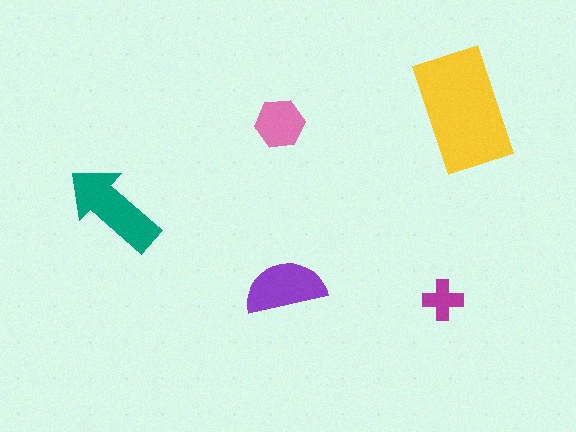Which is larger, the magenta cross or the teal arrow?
The teal arrow.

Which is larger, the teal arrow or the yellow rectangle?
The yellow rectangle.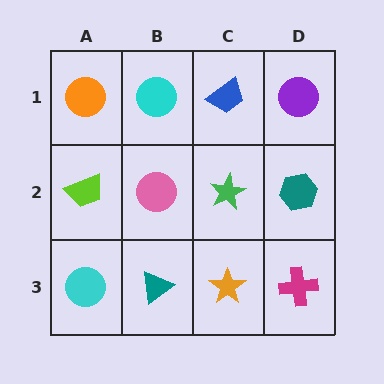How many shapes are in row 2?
4 shapes.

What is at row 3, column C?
An orange star.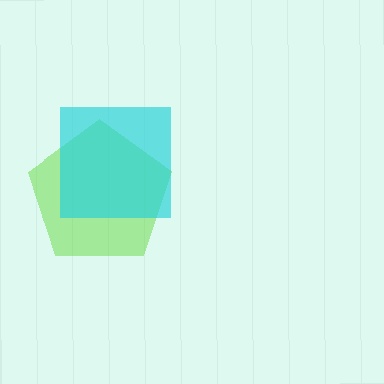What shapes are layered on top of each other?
The layered shapes are: a lime pentagon, a cyan square.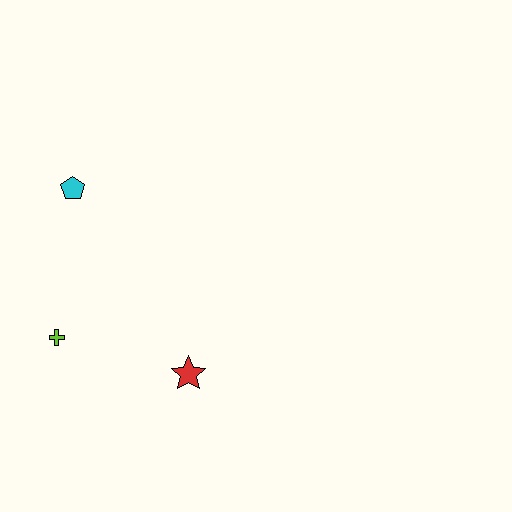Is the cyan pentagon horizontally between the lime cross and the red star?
Yes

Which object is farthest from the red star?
The cyan pentagon is farthest from the red star.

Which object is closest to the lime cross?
The red star is closest to the lime cross.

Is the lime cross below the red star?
No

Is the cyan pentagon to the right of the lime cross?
Yes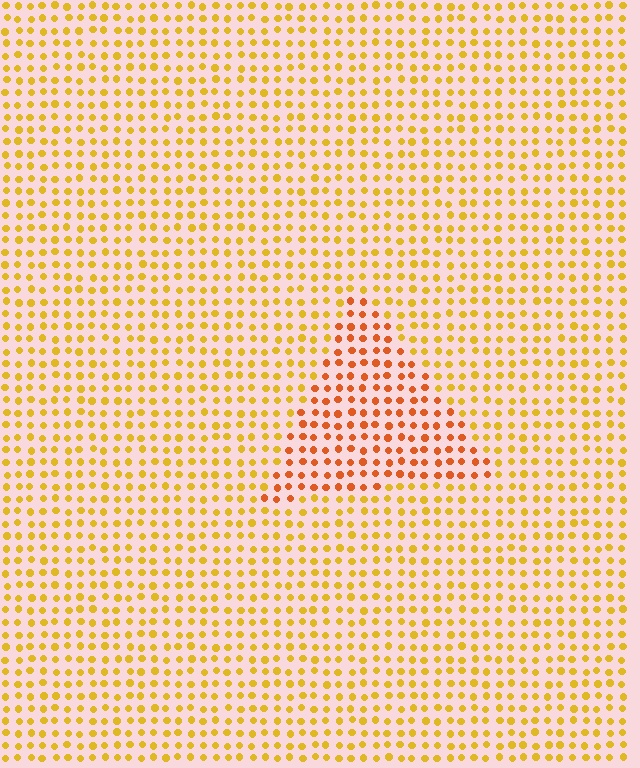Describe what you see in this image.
The image is filled with small yellow elements in a uniform arrangement. A triangle-shaped region is visible where the elements are tinted to a slightly different hue, forming a subtle color boundary.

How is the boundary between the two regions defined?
The boundary is defined purely by a slight shift in hue (about 30 degrees). Spacing, size, and orientation are identical on both sides.